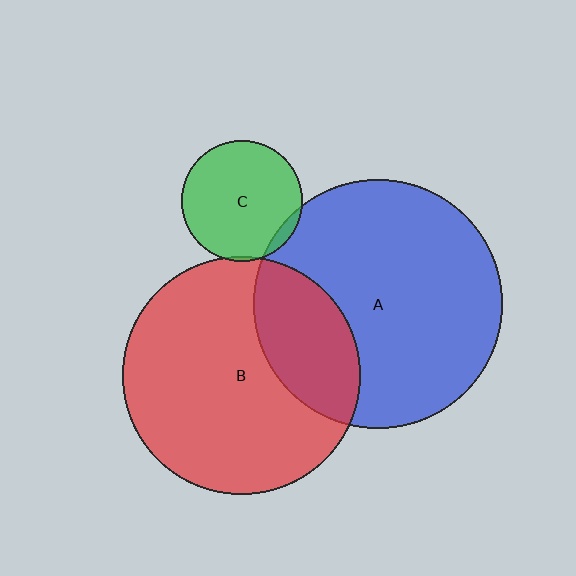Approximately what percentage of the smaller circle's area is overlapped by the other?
Approximately 5%.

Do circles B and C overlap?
Yes.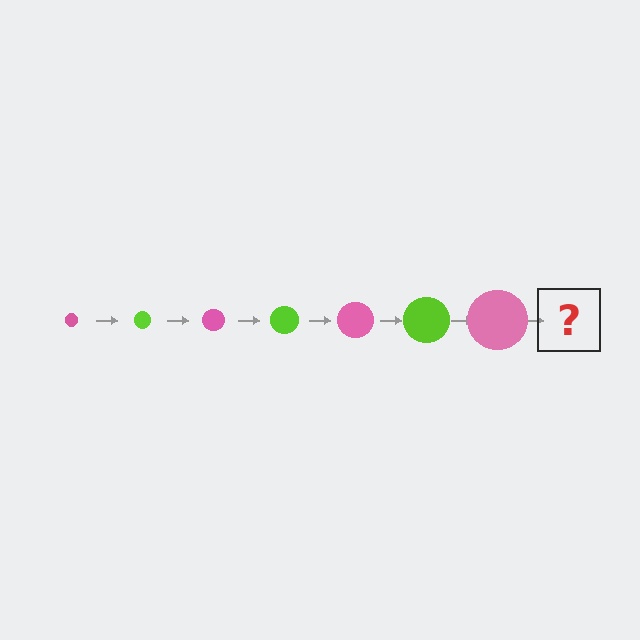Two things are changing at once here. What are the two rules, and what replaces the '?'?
The two rules are that the circle grows larger each step and the color cycles through pink and lime. The '?' should be a lime circle, larger than the previous one.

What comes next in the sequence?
The next element should be a lime circle, larger than the previous one.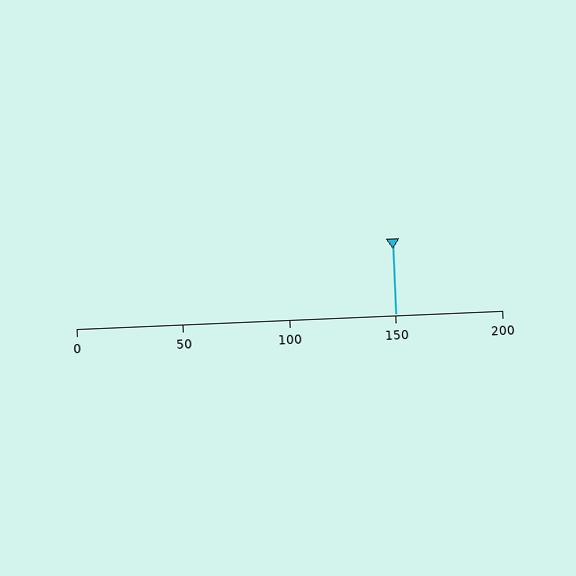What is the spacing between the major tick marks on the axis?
The major ticks are spaced 50 apart.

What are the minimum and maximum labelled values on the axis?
The axis runs from 0 to 200.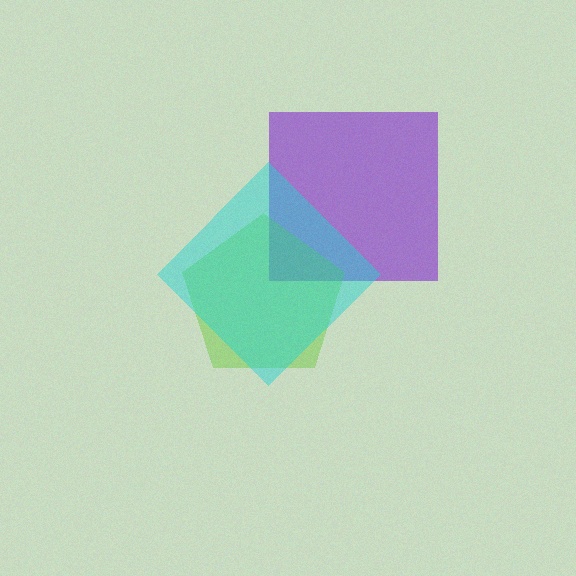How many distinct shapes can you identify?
There are 3 distinct shapes: a purple square, a lime pentagon, a cyan diamond.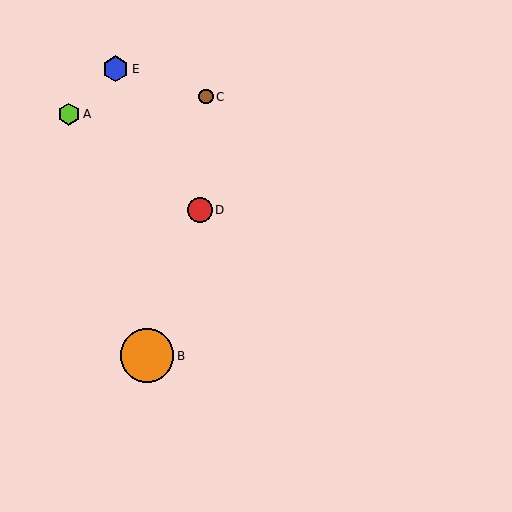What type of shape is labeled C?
Shape C is a brown circle.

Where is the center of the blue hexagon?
The center of the blue hexagon is at (116, 69).